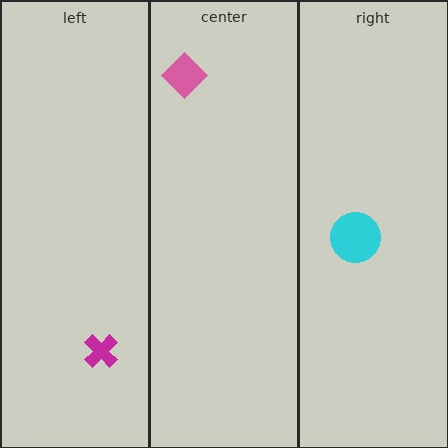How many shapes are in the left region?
1.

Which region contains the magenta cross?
The left region.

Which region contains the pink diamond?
The center region.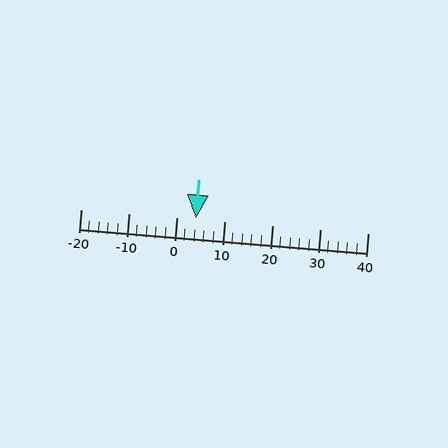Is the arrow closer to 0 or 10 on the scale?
The arrow is closer to 0.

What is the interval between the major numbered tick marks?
The major tick marks are spaced 10 units apart.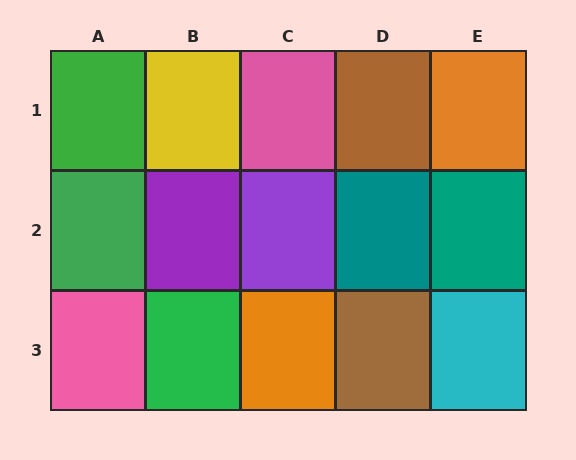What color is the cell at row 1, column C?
Pink.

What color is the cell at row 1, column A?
Green.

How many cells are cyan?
1 cell is cyan.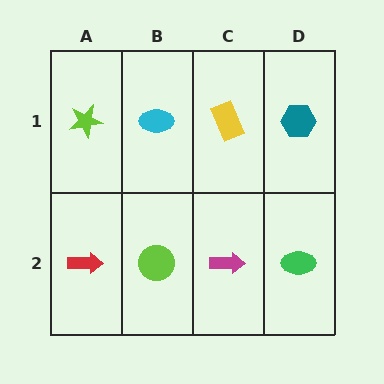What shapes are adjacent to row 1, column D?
A green ellipse (row 2, column D), a yellow rectangle (row 1, column C).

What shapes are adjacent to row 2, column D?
A teal hexagon (row 1, column D), a magenta arrow (row 2, column C).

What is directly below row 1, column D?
A green ellipse.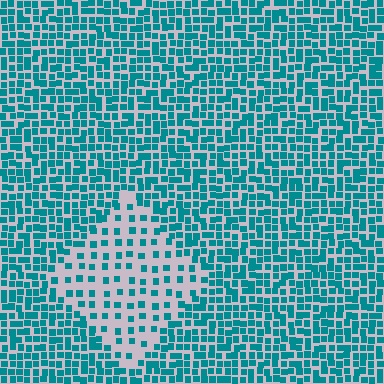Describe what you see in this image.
The image contains small teal elements arranged at two different densities. A diamond-shaped region is visible where the elements are less densely packed than the surrounding area.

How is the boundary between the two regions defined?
The boundary is defined by a change in element density (approximately 2.4x ratio). All elements are the same color, size, and shape.